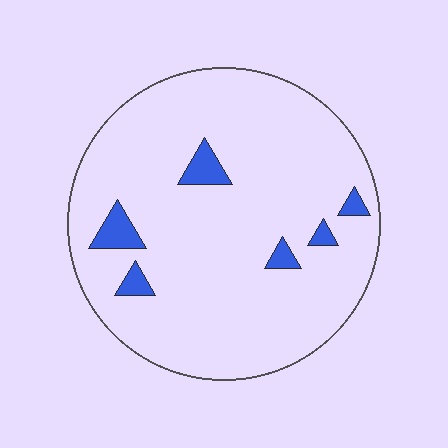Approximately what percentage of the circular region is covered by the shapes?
Approximately 5%.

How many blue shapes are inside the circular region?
6.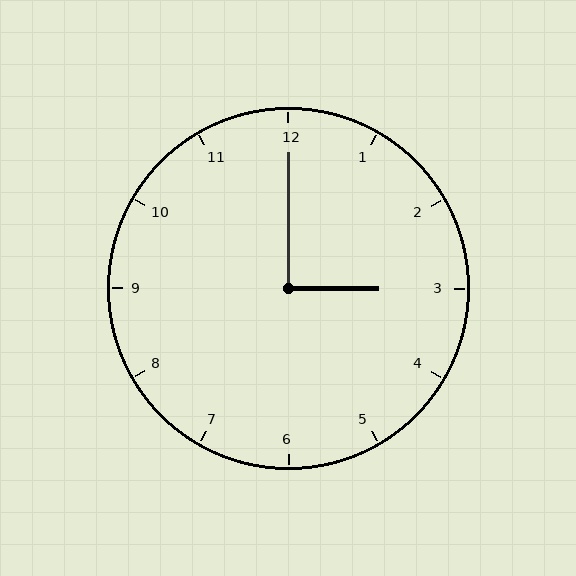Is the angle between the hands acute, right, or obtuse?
It is right.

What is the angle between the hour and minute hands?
Approximately 90 degrees.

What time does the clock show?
3:00.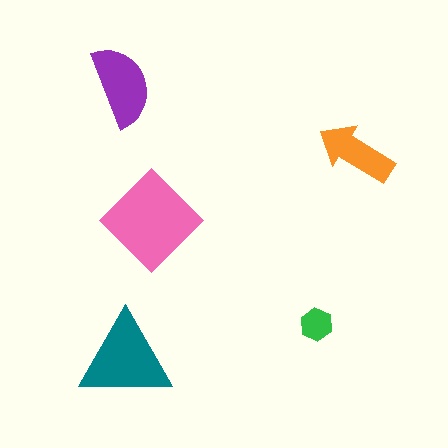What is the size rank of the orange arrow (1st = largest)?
4th.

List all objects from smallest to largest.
The green hexagon, the orange arrow, the purple semicircle, the teal triangle, the pink diamond.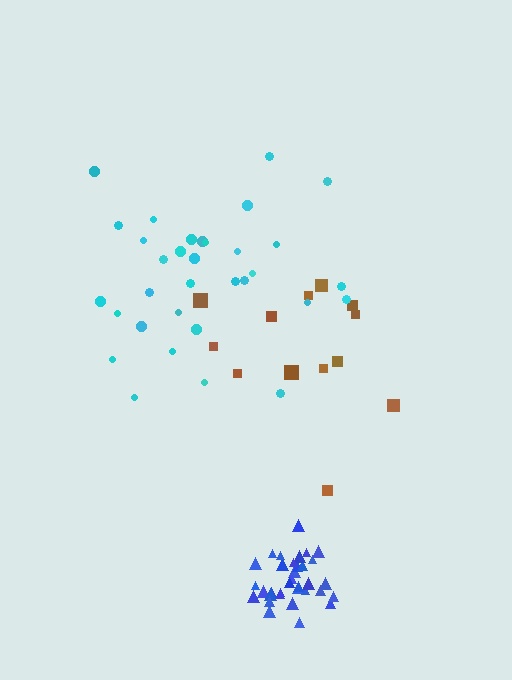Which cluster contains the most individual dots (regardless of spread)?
Blue (35).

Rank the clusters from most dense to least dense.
blue, cyan, brown.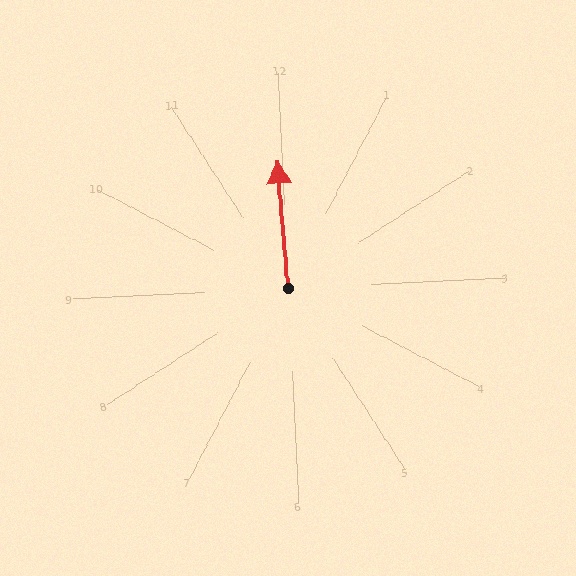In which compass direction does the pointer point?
North.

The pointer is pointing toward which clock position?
Roughly 12 o'clock.